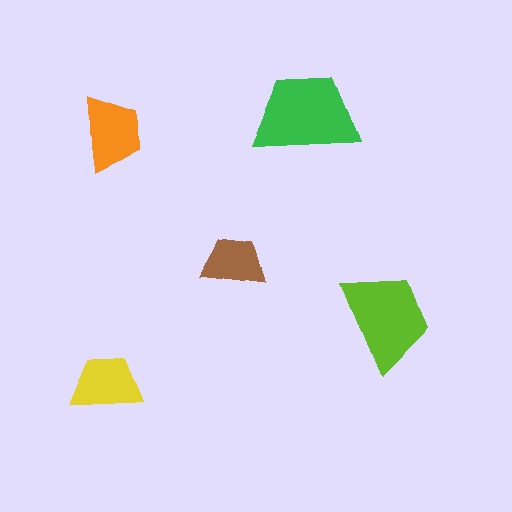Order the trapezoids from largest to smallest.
the green one, the lime one, the orange one, the yellow one, the brown one.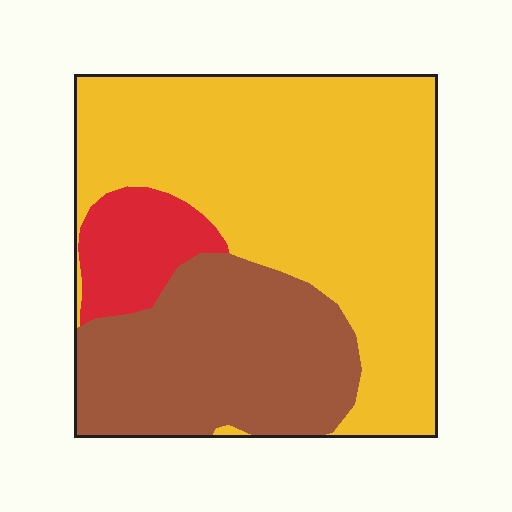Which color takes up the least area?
Red, at roughly 10%.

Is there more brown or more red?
Brown.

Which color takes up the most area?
Yellow, at roughly 60%.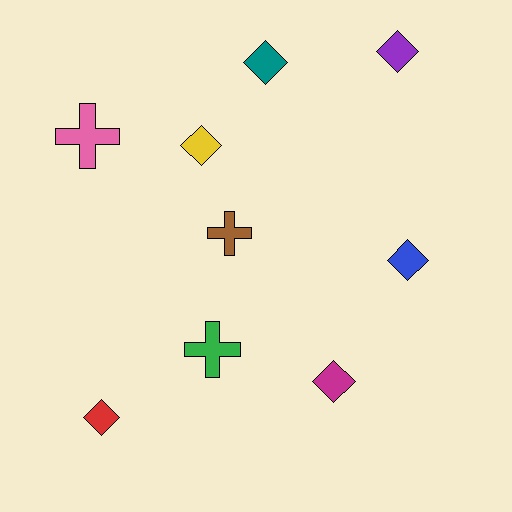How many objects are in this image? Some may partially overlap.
There are 9 objects.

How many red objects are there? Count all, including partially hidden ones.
There is 1 red object.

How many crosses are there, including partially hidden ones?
There are 3 crosses.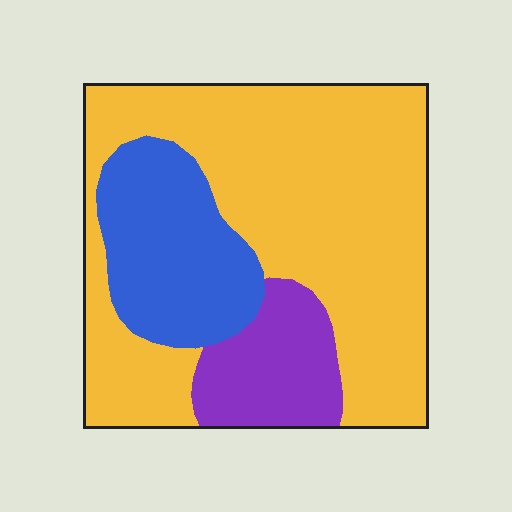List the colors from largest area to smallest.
From largest to smallest: yellow, blue, purple.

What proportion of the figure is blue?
Blue covers 21% of the figure.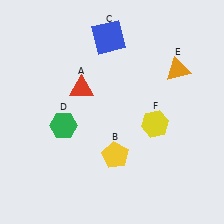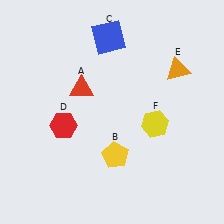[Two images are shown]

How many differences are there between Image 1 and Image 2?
There is 1 difference between the two images.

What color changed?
The hexagon (D) changed from green in Image 1 to red in Image 2.